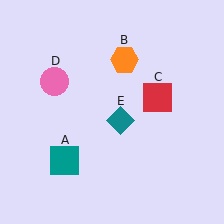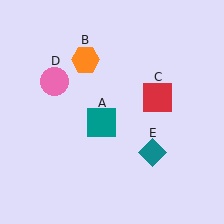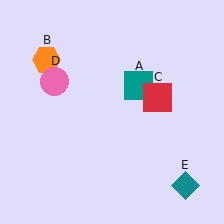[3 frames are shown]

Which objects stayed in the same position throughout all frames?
Red square (object C) and pink circle (object D) remained stationary.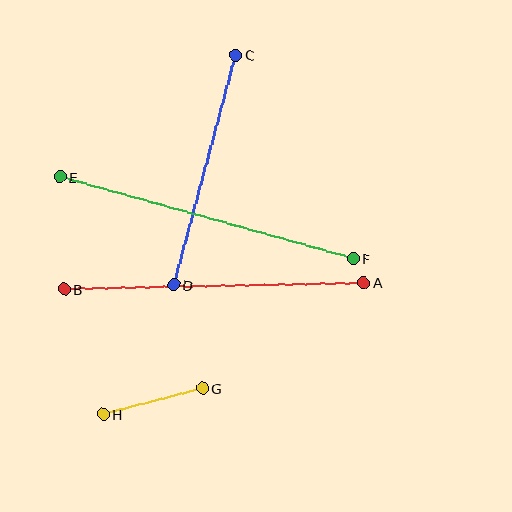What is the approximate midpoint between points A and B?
The midpoint is at approximately (214, 286) pixels.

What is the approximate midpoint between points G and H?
The midpoint is at approximately (153, 401) pixels.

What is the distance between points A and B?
The distance is approximately 300 pixels.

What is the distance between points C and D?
The distance is approximately 238 pixels.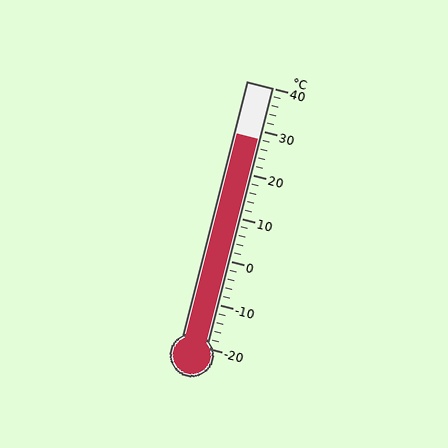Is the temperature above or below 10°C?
The temperature is above 10°C.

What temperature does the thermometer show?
The thermometer shows approximately 28°C.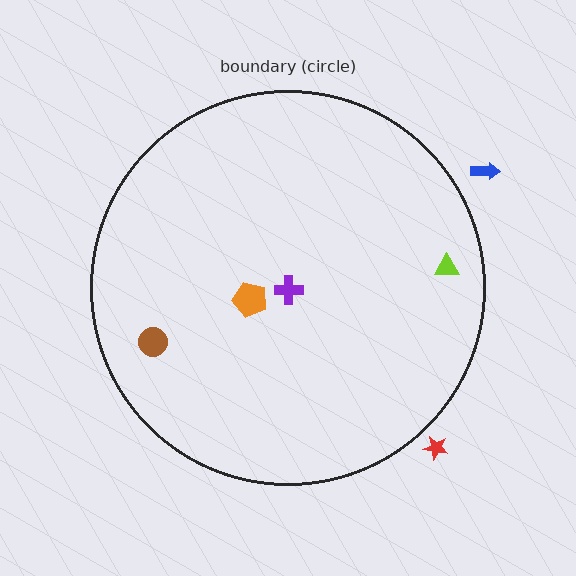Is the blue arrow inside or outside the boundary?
Outside.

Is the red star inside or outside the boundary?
Outside.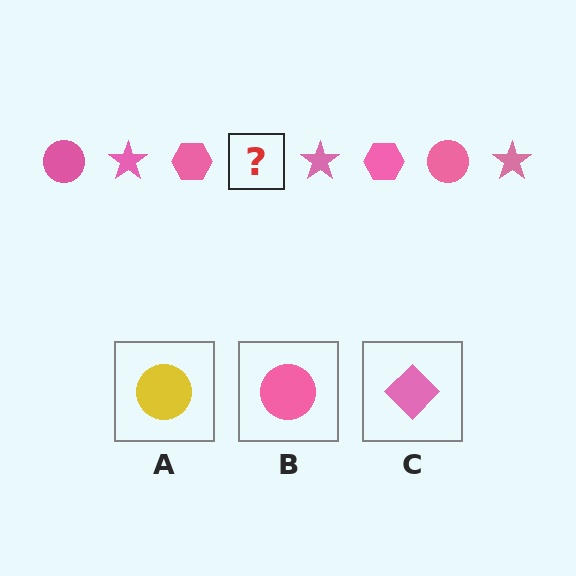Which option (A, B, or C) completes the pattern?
B.